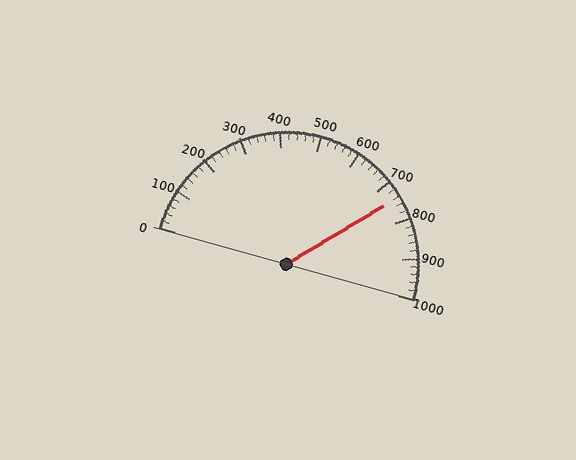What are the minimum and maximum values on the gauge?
The gauge ranges from 0 to 1000.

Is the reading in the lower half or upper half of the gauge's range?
The reading is in the upper half of the range (0 to 1000).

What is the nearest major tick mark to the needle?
The nearest major tick mark is 700.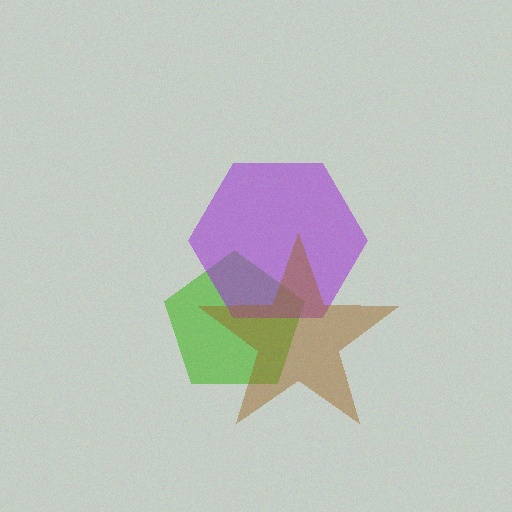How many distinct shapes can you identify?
There are 3 distinct shapes: a lime pentagon, a purple hexagon, a brown star.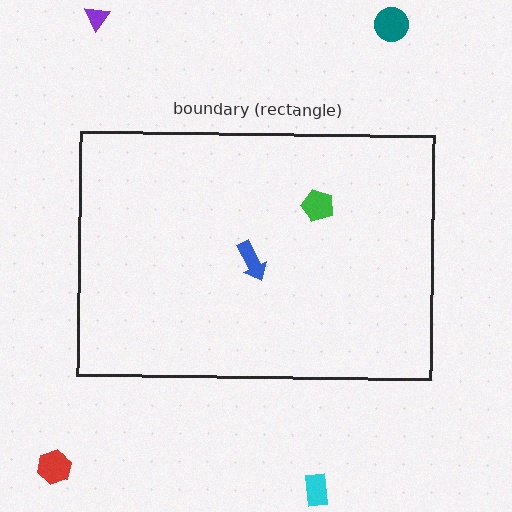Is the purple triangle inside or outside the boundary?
Outside.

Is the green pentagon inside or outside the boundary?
Inside.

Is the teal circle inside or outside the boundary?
Outside.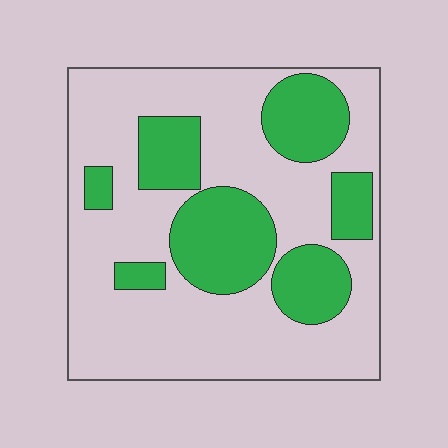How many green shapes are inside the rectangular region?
7.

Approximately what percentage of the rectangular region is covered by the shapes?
Approximately 30%.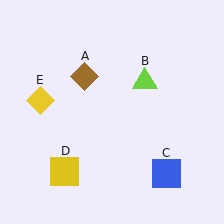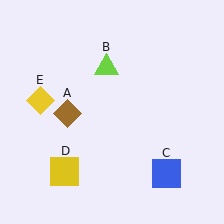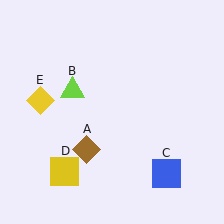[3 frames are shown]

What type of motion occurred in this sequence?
The brown diamond (object A), lime triangle (object B) rotated counterclockwise around the center of the scene.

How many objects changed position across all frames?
2 objects changed position: brown diamond (object A), lime triangle (object B).